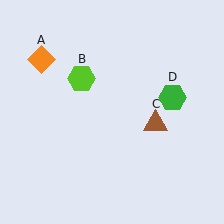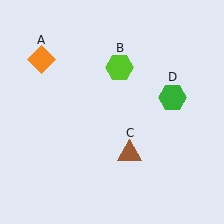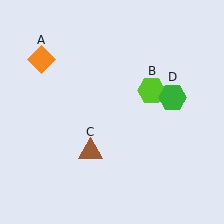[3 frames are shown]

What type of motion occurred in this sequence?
The lime hexagon (object B), brown triangle (object C) rotated clockwise around the center of the scene.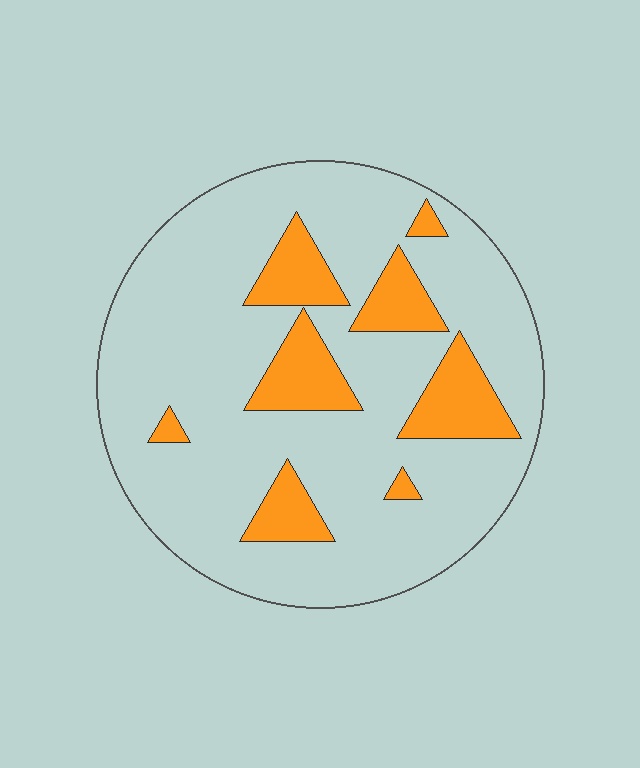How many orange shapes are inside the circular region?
8.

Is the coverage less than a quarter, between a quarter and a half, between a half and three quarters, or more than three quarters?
Less than a quarter.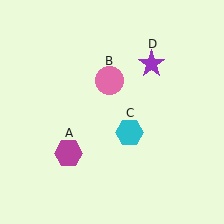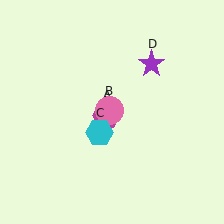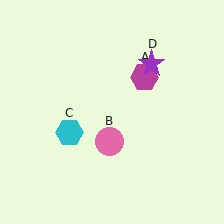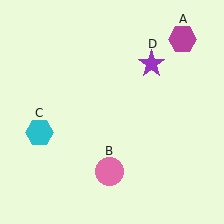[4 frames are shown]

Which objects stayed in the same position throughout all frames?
Purple star (object D) remained stationary.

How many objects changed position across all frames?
3 objects changed position: magenta hexagon (object A), pink circle (object B), cyan hexagon (object C).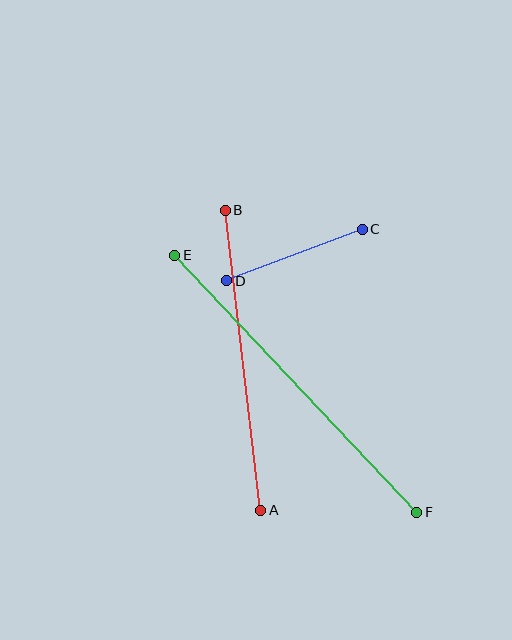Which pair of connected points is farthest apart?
Points E and F are farthest apart.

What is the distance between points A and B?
The distance is approximately 302 pixels.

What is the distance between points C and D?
The distance is approximately 145 pixels.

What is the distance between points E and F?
The distance is approximately 353 pixels.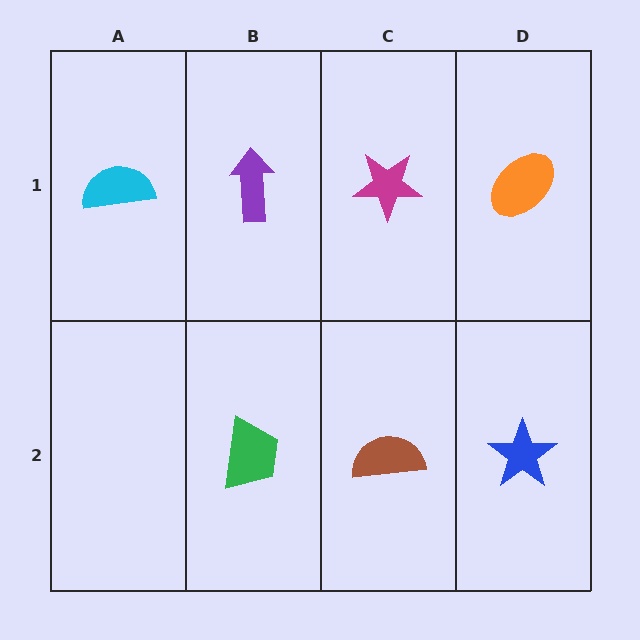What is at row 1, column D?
An orange ellipse.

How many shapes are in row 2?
3 shapes.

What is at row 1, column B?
A purple arrow.